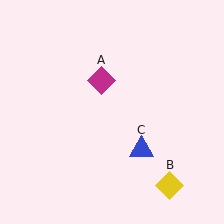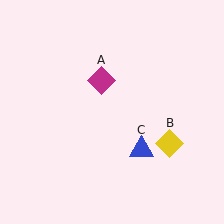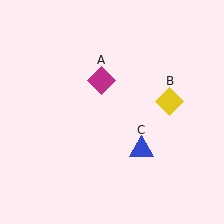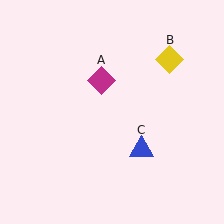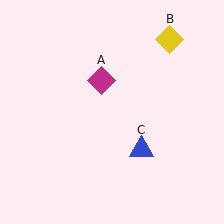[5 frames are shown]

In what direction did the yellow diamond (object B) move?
The yellow diamond (object B) moved up.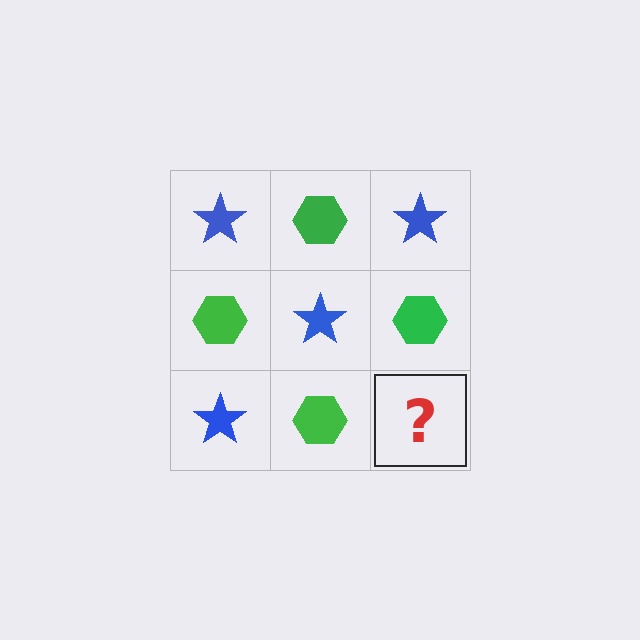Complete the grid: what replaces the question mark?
The question mark should be replaced with a blue star.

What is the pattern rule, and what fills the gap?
The rule is that it alternates blue star and green hexagon in a checkerboard pattern. The gap should be filled with a blue star.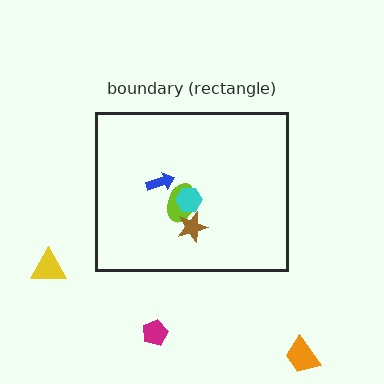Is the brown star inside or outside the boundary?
Inside.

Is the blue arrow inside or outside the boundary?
Inside.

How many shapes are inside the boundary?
4 inside, 3 outside.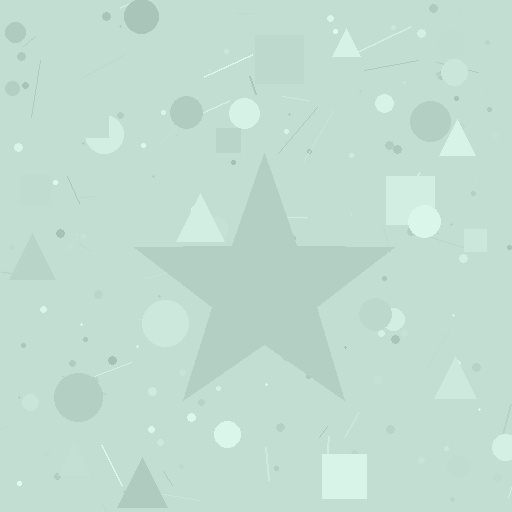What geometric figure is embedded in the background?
A star is embedded in the background.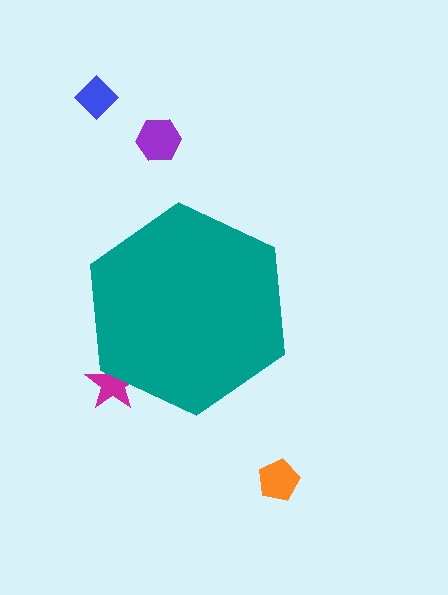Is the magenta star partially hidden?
Yes, the magenta star is partially hidden behind the teal hexagon.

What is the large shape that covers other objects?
A teal hexagon.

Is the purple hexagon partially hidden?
No, the purple hexagon is fully visible.